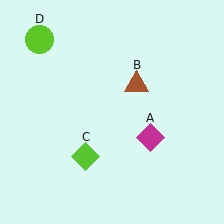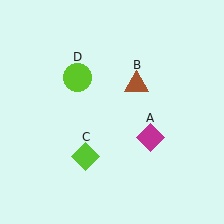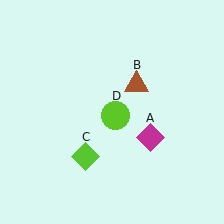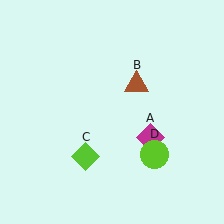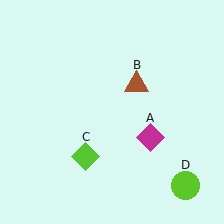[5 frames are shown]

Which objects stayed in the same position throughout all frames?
Magenta diamond (object A) and brown triangle (object B) and lime diamond (object C) remained stationary.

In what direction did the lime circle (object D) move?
The lime circle (object D) moved down and to the right.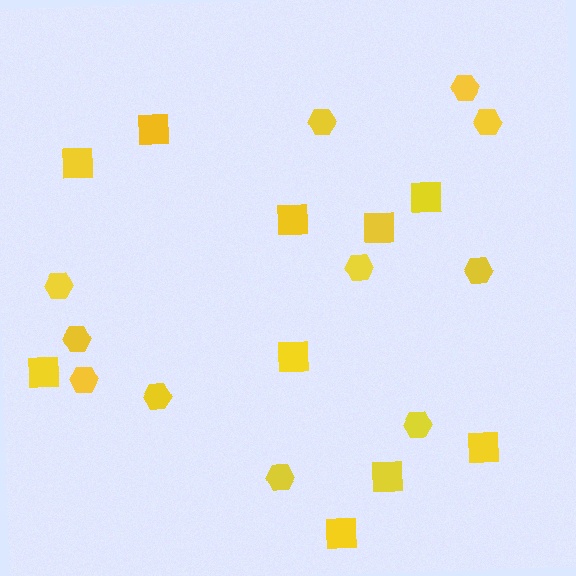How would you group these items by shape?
There are 2 groups: one group of squares (10) and one group of hexagons (11).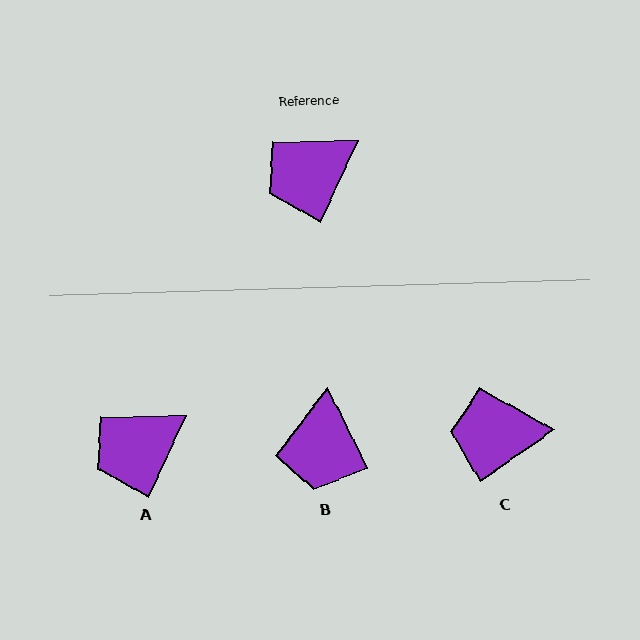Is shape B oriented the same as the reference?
No, it is off by about 51 degrees.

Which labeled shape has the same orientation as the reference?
A.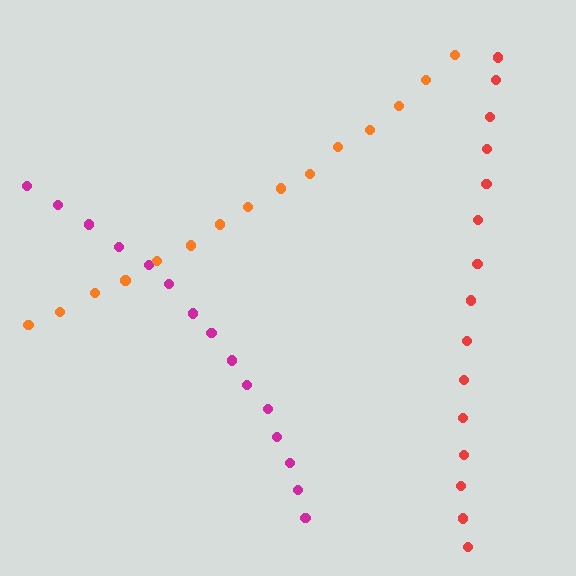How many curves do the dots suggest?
There are 3 distinct paths.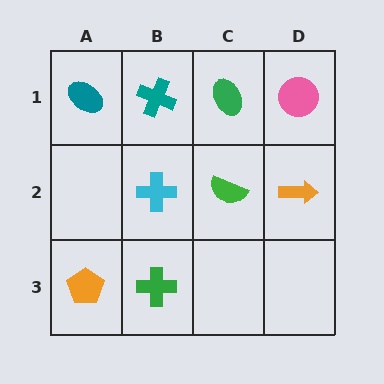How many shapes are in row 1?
4 shapes.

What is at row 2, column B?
A cyan cross.